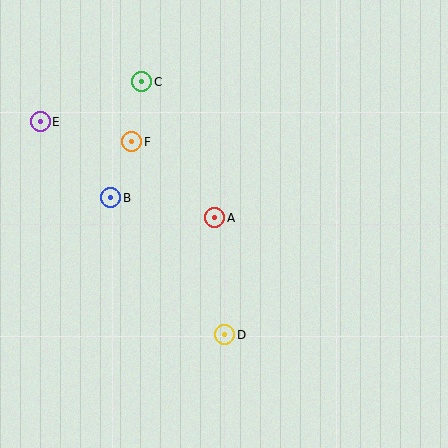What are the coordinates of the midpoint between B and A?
The midpoint between B and A is at (163, 208).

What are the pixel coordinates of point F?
Point F is at (132, 142).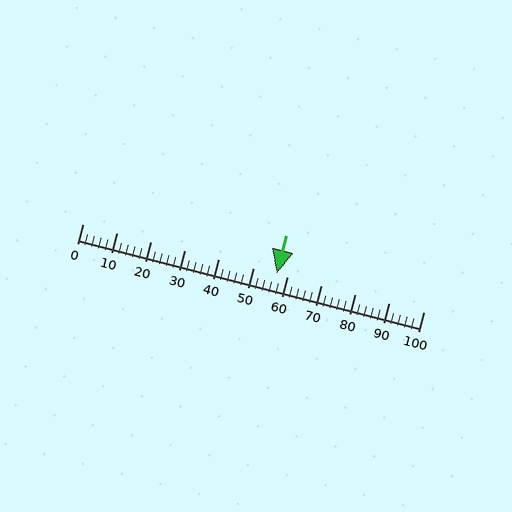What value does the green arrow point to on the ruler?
The green arrow points to approximately 57.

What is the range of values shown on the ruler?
The ruler shows values from 0 to 100.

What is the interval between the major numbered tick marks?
The major tick marks are spaced 10 units apart.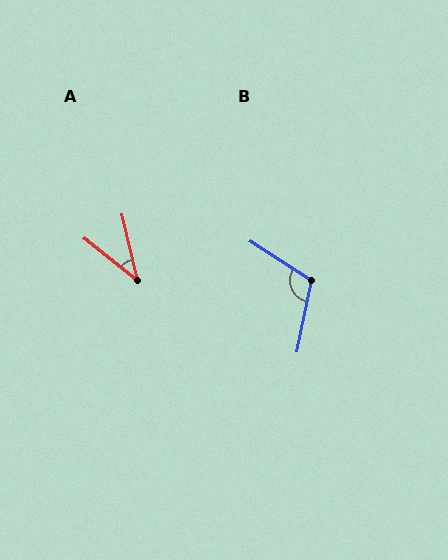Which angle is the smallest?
A, at approximately 38 degrees.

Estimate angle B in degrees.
Approximately 111 degrees.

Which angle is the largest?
B, at approximately 111 degrees.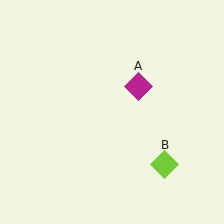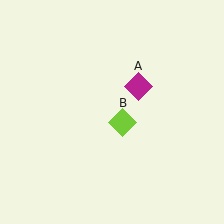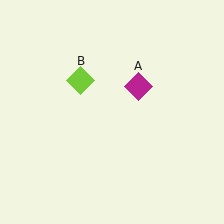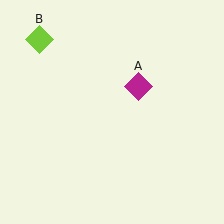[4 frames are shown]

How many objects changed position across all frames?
1 object changed position: lime diamond (object B).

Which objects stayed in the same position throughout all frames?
Magenta diamond (object A) remained stationary.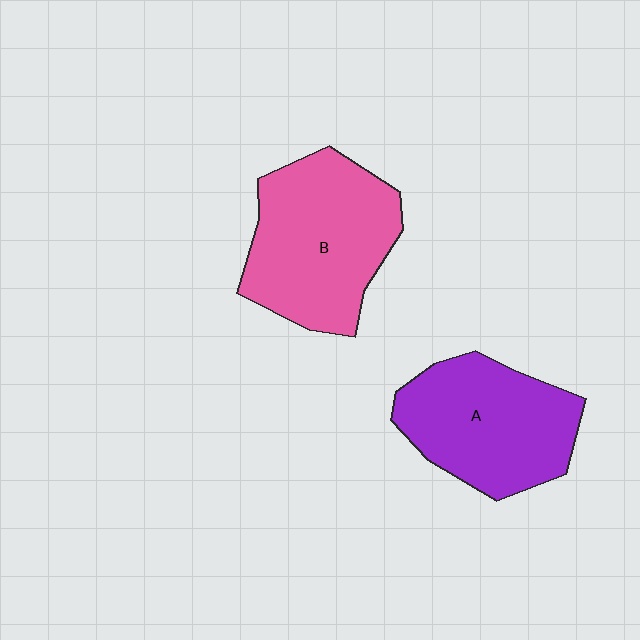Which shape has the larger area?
Shape B (pink).